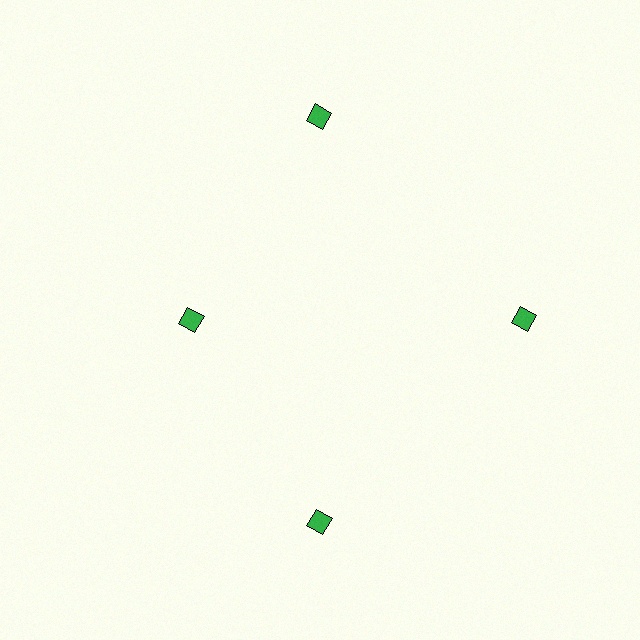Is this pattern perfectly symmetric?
No. The 4 green diamonds are arranged in a ring, but one element near the 9 o'clock position is pulled inward toward the center, breaking the 4-fold rotational symmetry.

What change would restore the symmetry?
The symmetry would be restored by moving it outward, back onto the ring so that all 4 diamonds sit at equal angles and equal distance from the center.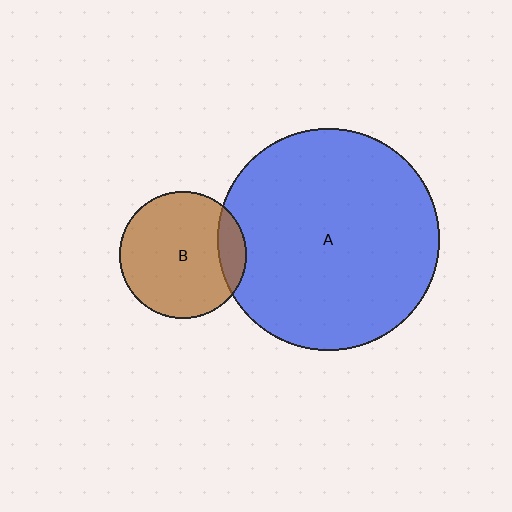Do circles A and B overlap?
Yes.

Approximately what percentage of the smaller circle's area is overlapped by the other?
Approximately 15%.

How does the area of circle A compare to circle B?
Approximately 3.0 times.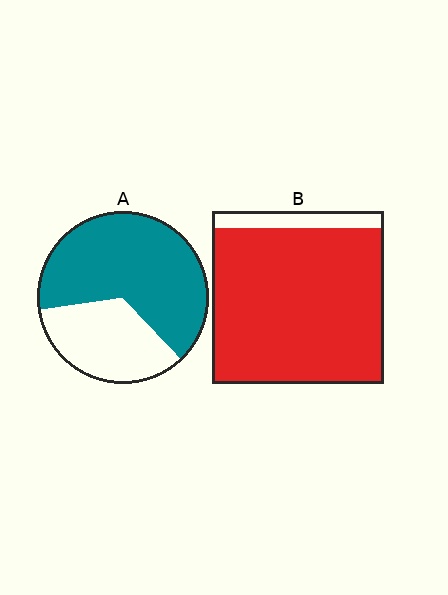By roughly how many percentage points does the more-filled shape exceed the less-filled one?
By roughly 25 percentage points (B over A).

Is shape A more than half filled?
Yes.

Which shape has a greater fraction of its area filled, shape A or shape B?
Shape B.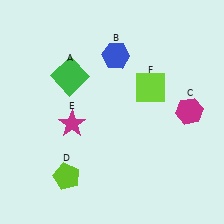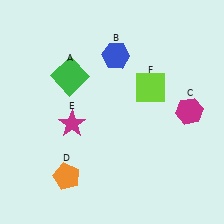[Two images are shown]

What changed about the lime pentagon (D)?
In Image 1, D is lime. In Image 2, it changed to orange.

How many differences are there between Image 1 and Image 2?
There is 1 difference between the two images.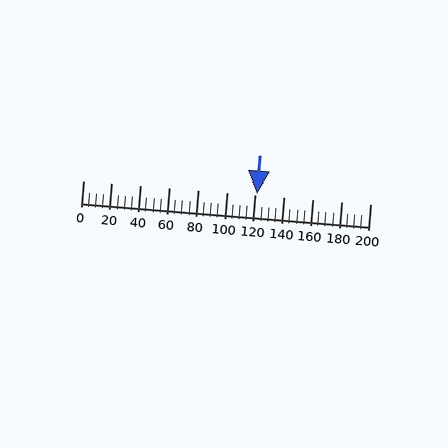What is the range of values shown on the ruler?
The ruler shows values from 0 to 200.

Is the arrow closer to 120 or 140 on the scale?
The arrow is closer to 120.